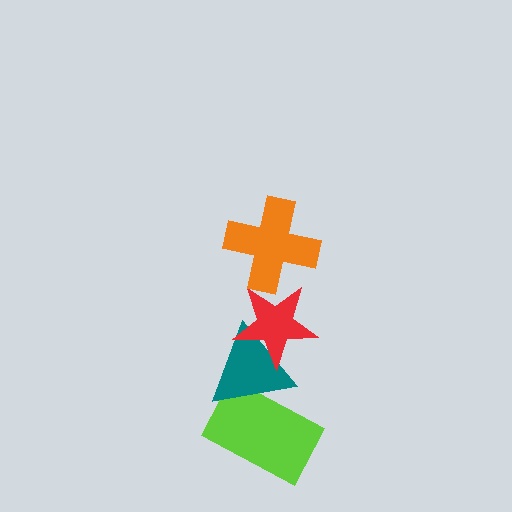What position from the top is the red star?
The red star is 2nd from the top.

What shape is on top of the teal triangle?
The red star is on top of the teal triangle.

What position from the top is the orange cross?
The orange cross is 1st from the top.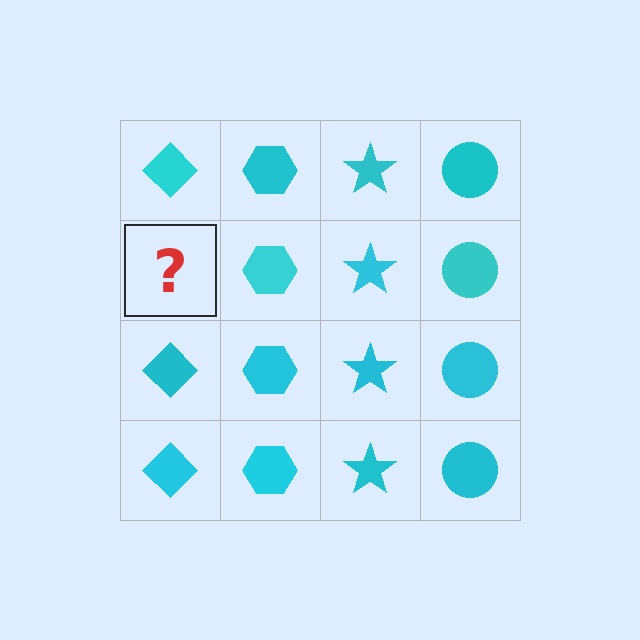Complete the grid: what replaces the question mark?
The question mark should be replaced with a cyan diamond.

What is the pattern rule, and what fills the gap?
The rule is that each column has a consistent shape. The gap should be filled with a cyan diamond.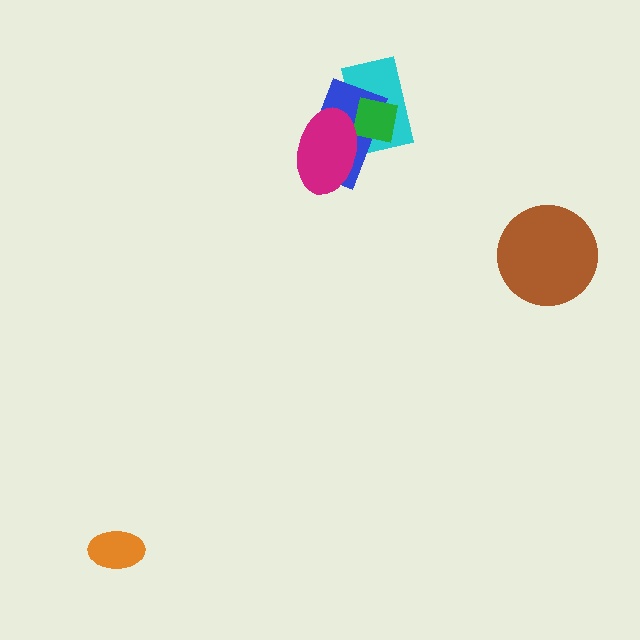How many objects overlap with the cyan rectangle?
3 objects overlap with the cyan rectangle.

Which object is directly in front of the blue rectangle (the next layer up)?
The green square is directly in front of the blue rectangle.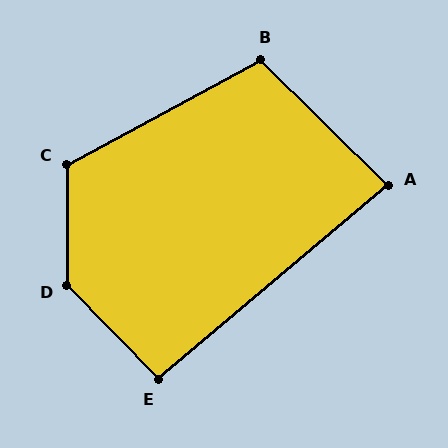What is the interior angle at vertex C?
Approximately 118 degrees (obtuse).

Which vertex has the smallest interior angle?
A, at approximately 85 degrees.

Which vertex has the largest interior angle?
D, at approximately 136 degrees.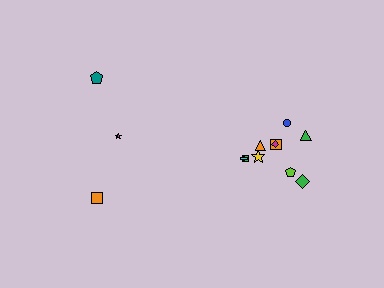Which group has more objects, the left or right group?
The right group.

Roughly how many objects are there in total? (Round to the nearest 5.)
Roughly 15 objects in total.